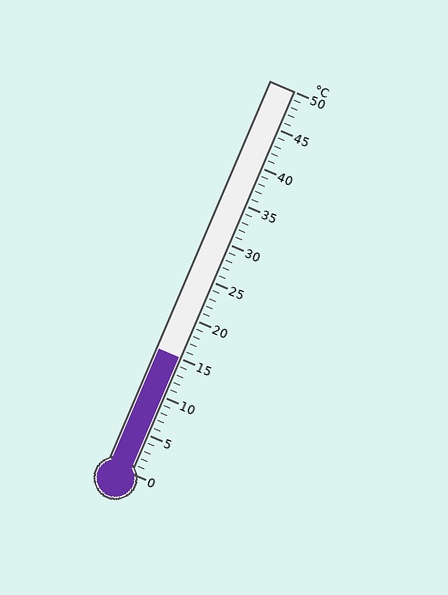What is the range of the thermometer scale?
The thermometer scale ranges from 0°C to 50°C.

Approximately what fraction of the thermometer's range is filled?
The thermometer is filled to approximately 30% of its range.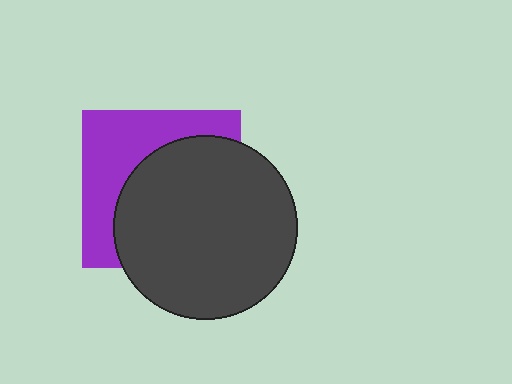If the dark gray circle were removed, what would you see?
You would see the complete purple square.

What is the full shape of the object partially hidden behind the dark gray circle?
The partially hidden object is a purple square.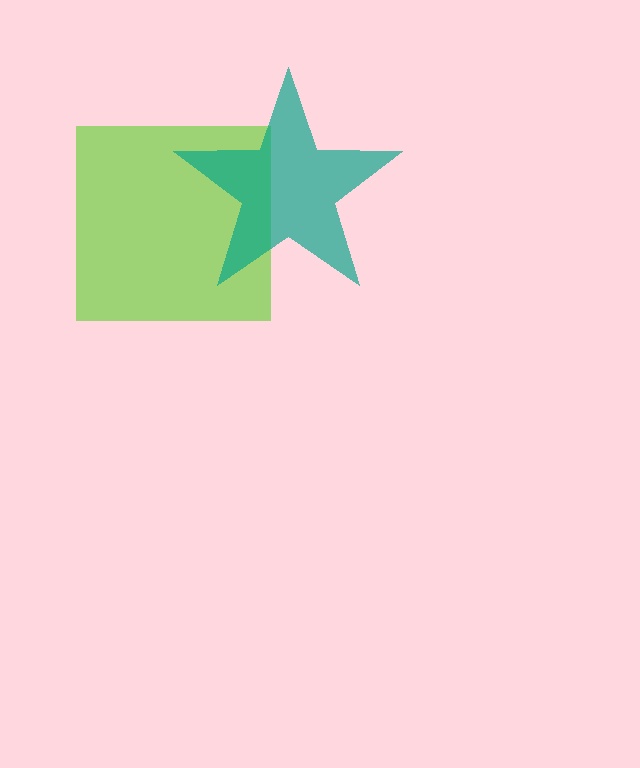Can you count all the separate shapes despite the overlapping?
Yes, there are 2 separate shapes.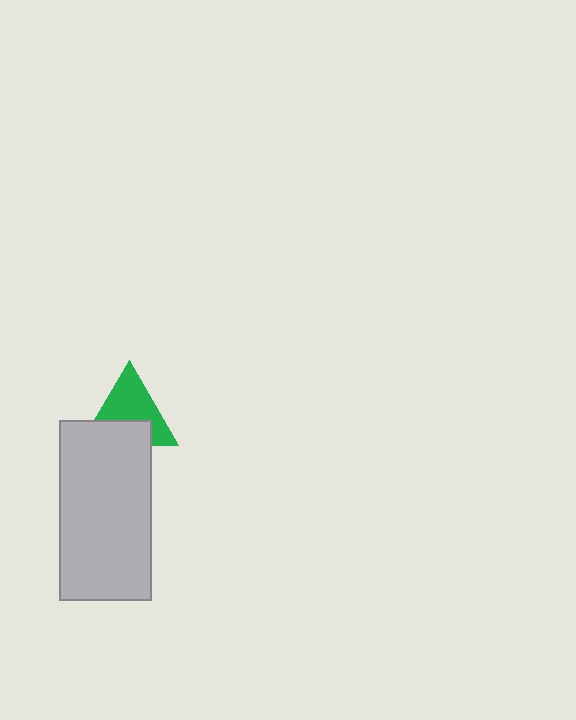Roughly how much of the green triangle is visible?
About half of it is visible (roughly 61%).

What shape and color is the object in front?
The object in front is a light gray rectangle.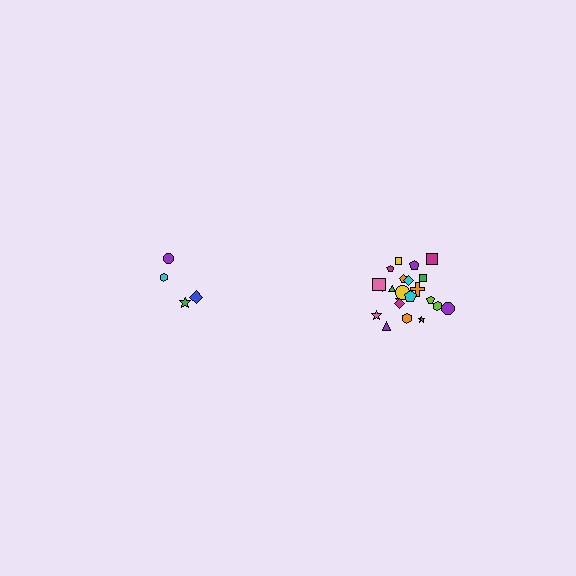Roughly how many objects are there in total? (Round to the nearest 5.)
Roughly 25 objects in total.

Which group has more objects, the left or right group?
The right group.